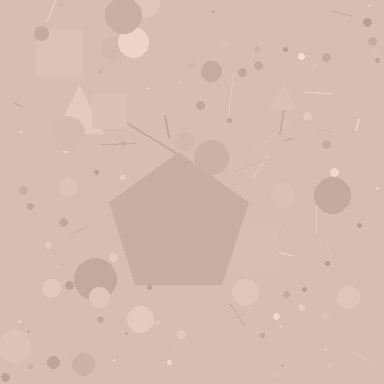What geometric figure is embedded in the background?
A pentagon is embedded in the background.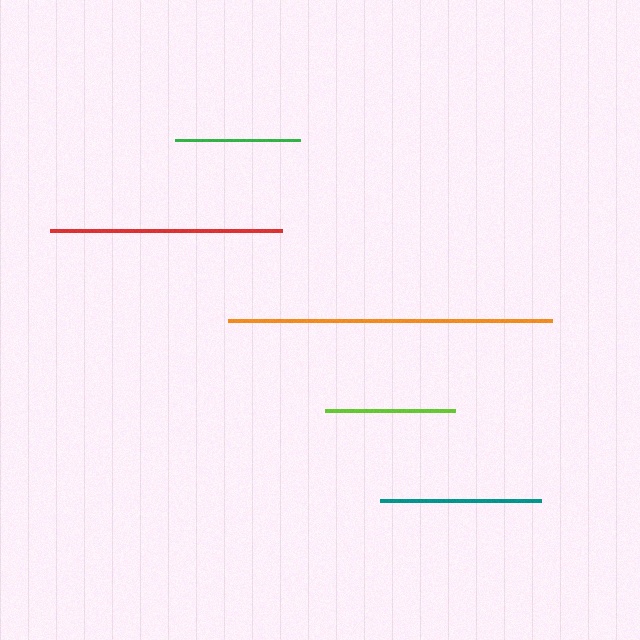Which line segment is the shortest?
The green line is the shortest at approximately 125 pixels.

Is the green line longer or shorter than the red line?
The red line is longer than the green line.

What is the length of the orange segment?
The orange segment is approximately 323 pixels long.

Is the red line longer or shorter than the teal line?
The red line is longer than the teal line.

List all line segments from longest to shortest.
From longest to shortest: orange, red, teal, lime, green.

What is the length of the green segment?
The green segment is approximately 125 pixels long.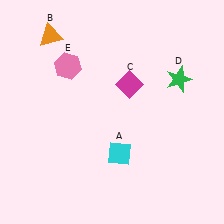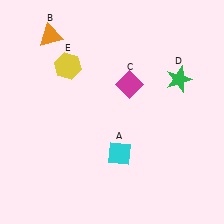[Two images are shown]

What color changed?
The hexagon (E) changed from pink in Image 1 to yellow in Image 2.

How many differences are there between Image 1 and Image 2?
There is 1 difference between the two images.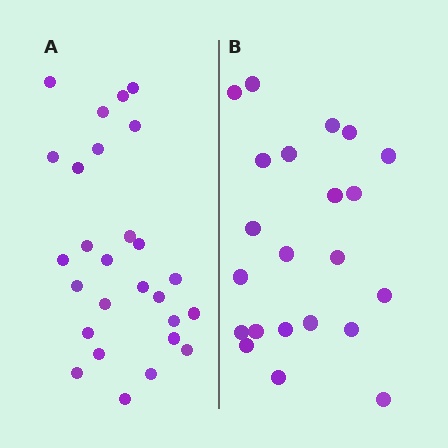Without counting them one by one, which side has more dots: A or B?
Region A (the left region) has more dots.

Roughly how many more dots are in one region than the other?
Region A has about 5 more dots than region B.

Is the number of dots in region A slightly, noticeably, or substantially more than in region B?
Region A has only slightly more — the two regions are fairly close. The ratio is roughly 1.2 to 1.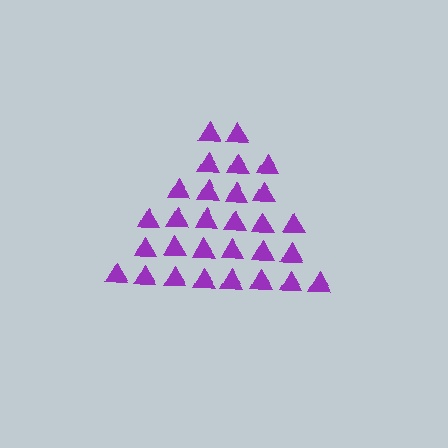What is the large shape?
The large shape is a triangle.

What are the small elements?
The small elements are triangles.